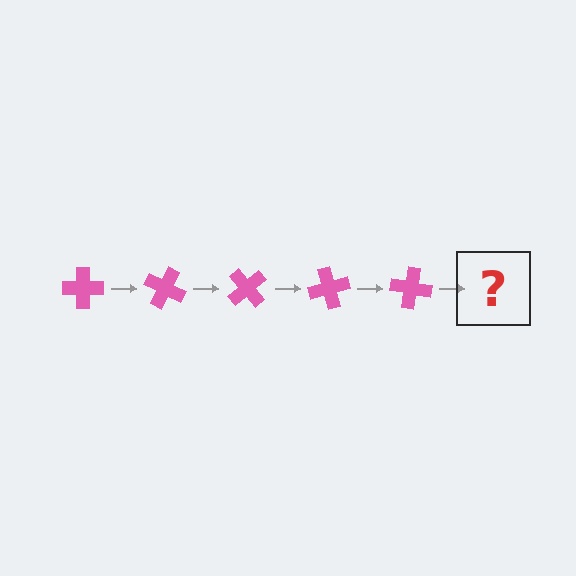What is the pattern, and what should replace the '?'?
The pattern is that the cross rotates 25 degrees each step. The '?' should be a pink cross rotated 125 degrees.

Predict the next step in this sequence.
The next step is a pink cross rotated 125 degrees.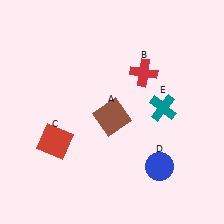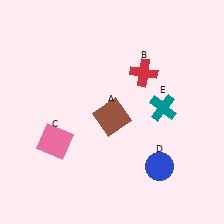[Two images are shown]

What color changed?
The square (C) changed from red in Image 1 to pink in Image 2.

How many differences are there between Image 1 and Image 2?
There is 1 difference between the two images.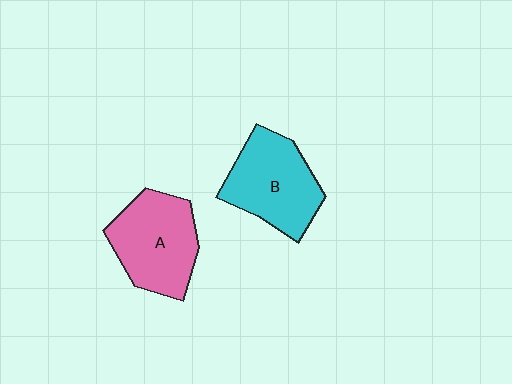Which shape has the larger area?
Shape A (pink).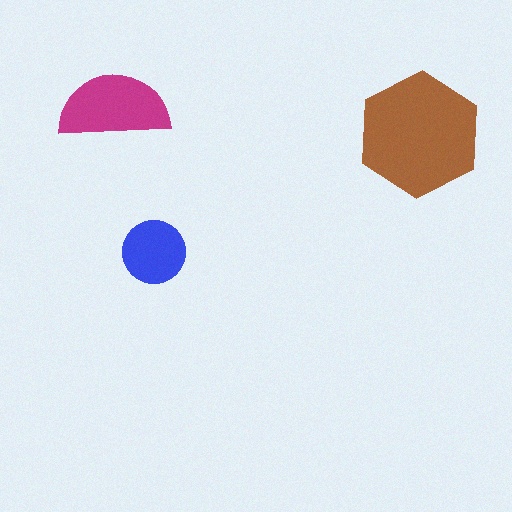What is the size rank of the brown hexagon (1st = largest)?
1st.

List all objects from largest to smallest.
The brown hexagon, the magenta semicircle, the blue circle.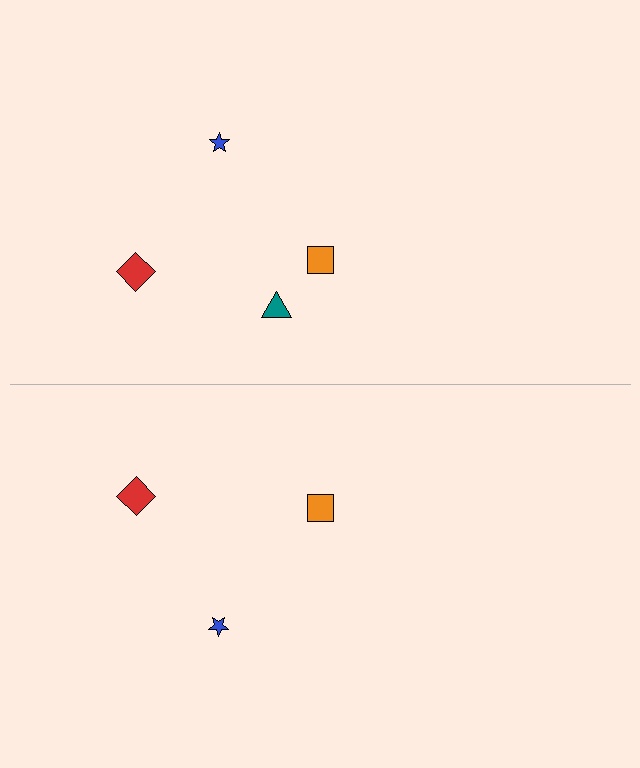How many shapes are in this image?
There are 7 shapes in this image.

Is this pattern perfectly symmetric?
No, the pattern is not perfectly symmetric. A teal triangle is missing from the bottom side.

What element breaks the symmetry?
A teal triangle is missing from the bottom side.